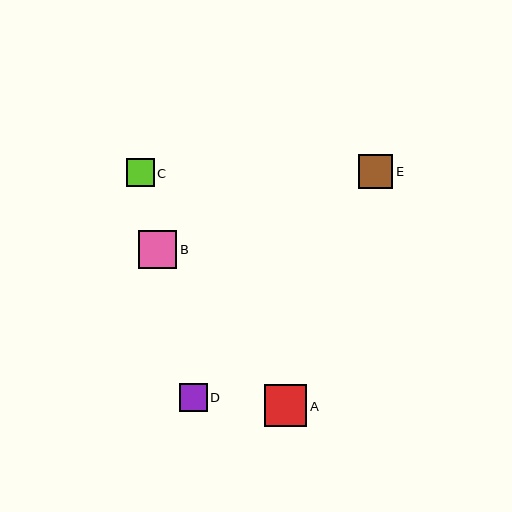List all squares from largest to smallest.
From largest to smallest: A, B, E, C, D.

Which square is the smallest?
Square D is the smallest with a size of approximately 28 pixels.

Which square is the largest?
Square A is the largest with a size of approximately 42 pixels.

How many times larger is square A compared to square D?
Square A is approximately 1.5 times the size of square D.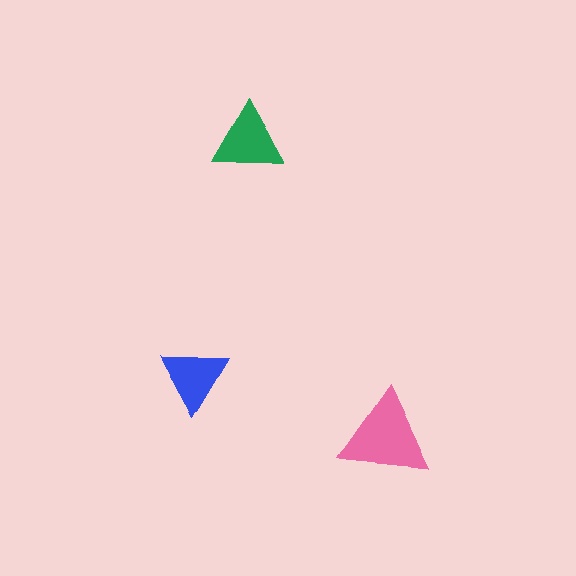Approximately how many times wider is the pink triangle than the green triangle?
About 1.5 times wider.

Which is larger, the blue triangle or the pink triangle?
The pink one.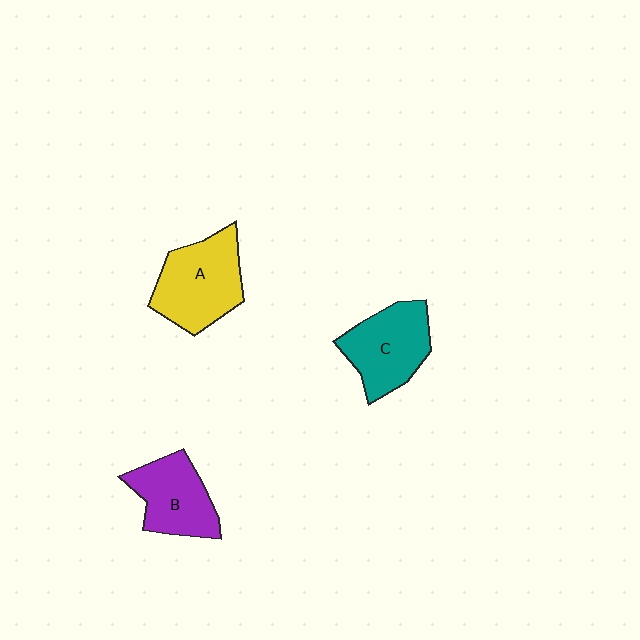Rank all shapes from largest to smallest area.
From largest to smallest: A (yellow), C (teal), B (purple).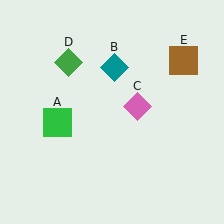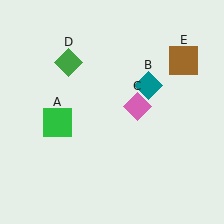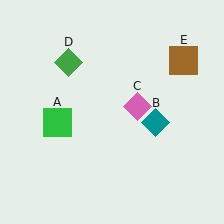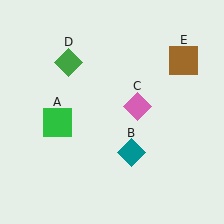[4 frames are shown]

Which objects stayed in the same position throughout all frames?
Green square (object A) and pink diamond (object C) and green diamond (object D) and brown square (object E) remained stationary.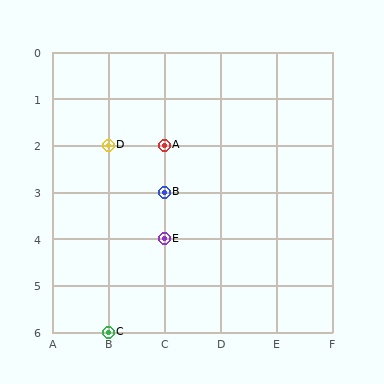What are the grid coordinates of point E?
Point E is at grid coordinates (C, 4).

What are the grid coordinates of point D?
Point D is at grid coordinates (B, 2).